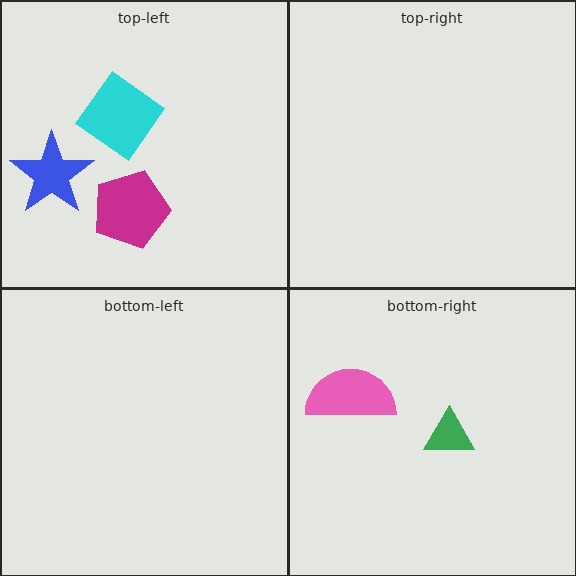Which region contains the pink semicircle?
The bottom-right region.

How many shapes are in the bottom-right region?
2.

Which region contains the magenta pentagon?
The top-left region.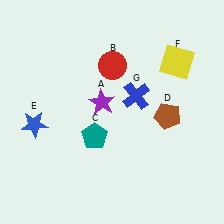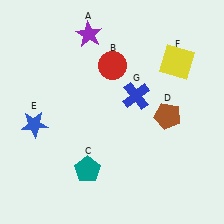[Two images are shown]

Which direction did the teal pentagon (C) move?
The teal pentagon (C) moved down.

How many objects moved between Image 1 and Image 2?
2 objects moved between the two images.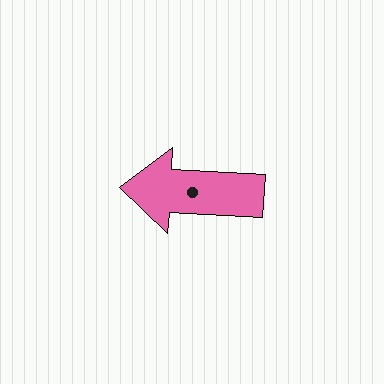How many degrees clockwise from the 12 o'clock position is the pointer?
Approximately 273 degrees.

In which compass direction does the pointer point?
West.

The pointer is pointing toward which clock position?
Roughly 9 o'clock.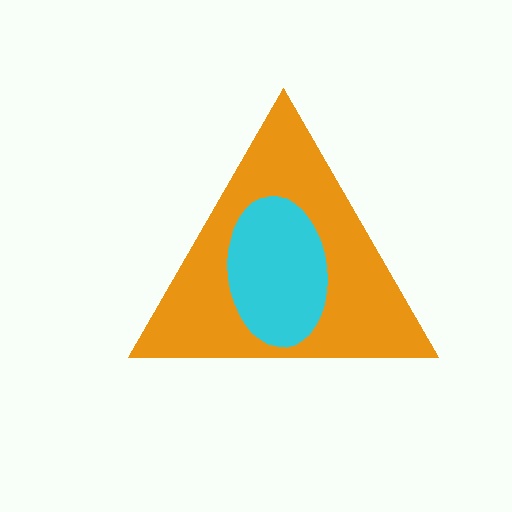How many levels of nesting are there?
2.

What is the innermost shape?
The cyan ellipse.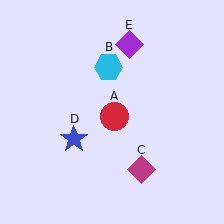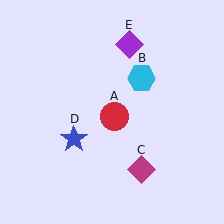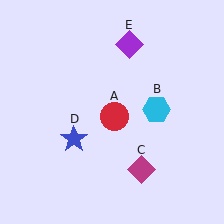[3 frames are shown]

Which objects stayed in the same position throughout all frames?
Red circle (object A) and magenta diamond (object C) and blue star (object D) and purple diamond (object E) remained stationary.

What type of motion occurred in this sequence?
The cyan hexagon (object B) rotated clockwise around the center of the scene.